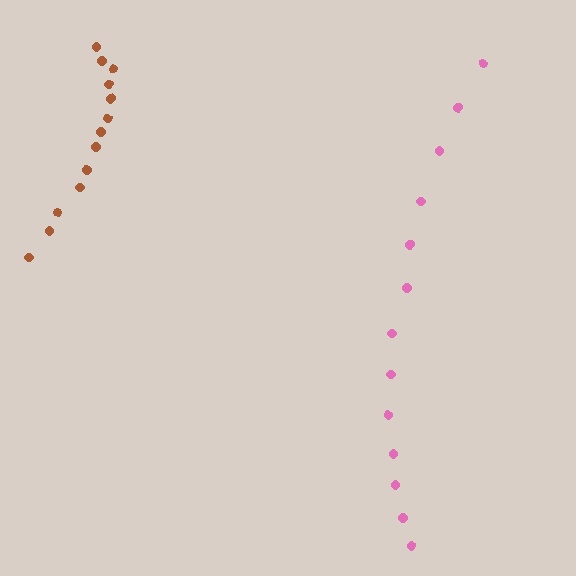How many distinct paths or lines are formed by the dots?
There are 2 distinct paths.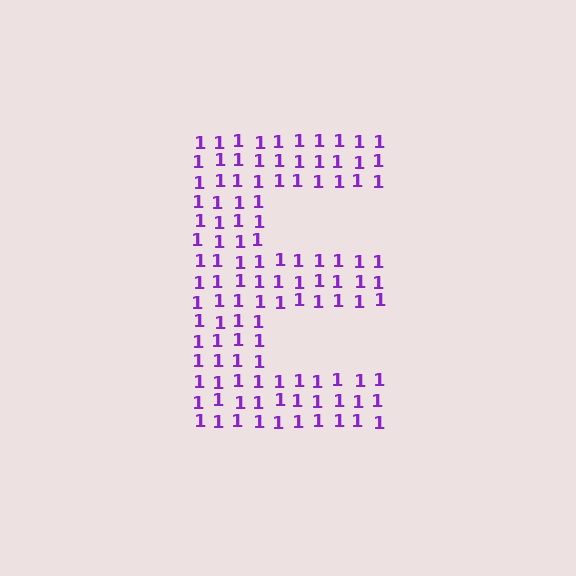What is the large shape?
The large shape is the letter E.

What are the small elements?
The small elements are digit 1's.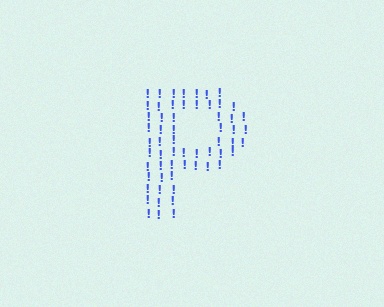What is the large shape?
The large shape is the letter P.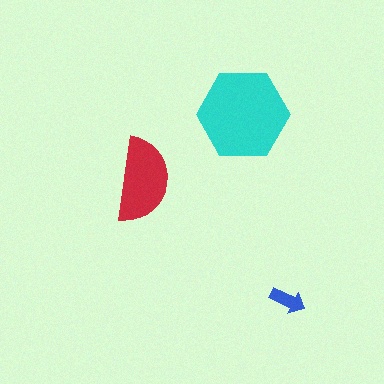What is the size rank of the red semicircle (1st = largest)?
2nd.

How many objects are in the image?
There are 3 objects in the image.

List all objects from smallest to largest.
The blue arrow, the red semicircle, the cyan hexagon.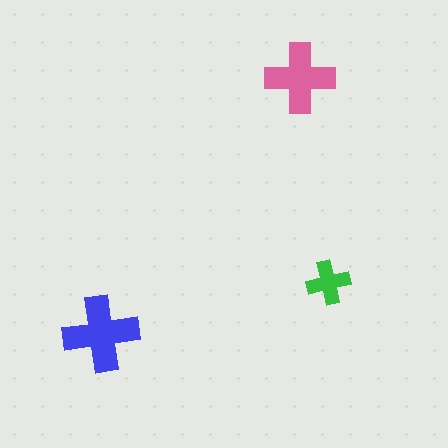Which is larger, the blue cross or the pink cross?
The blue one.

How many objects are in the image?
There are 3 objects in the image.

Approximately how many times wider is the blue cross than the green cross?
About 1.5 times wider.